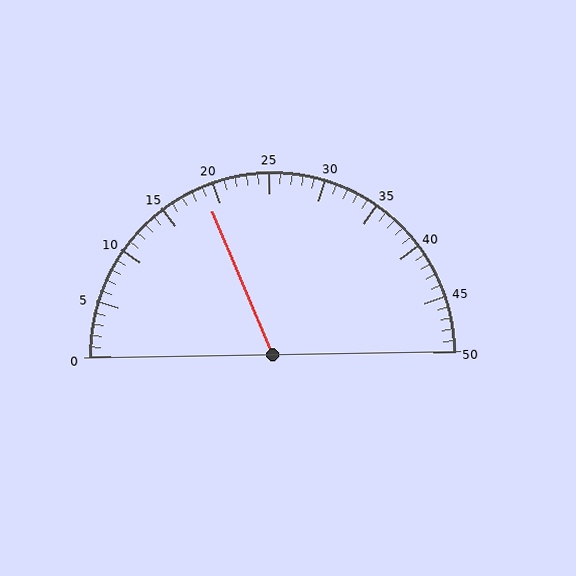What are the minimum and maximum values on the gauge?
The gauge ranges from 0 to 50.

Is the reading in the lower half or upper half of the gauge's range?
The reading is in the lower half of the range (0 to 50).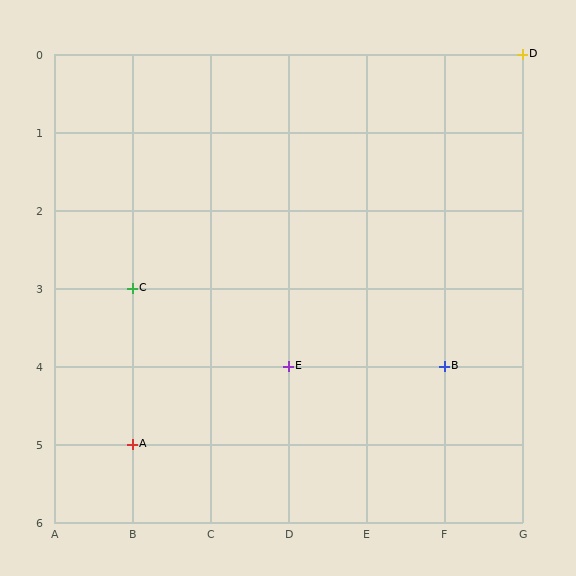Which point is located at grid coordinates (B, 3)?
Point C is at (B, 3).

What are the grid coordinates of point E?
Point E is at grid coordinates (D, 4).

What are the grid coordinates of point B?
Point B is at grid coordinates (F, 4).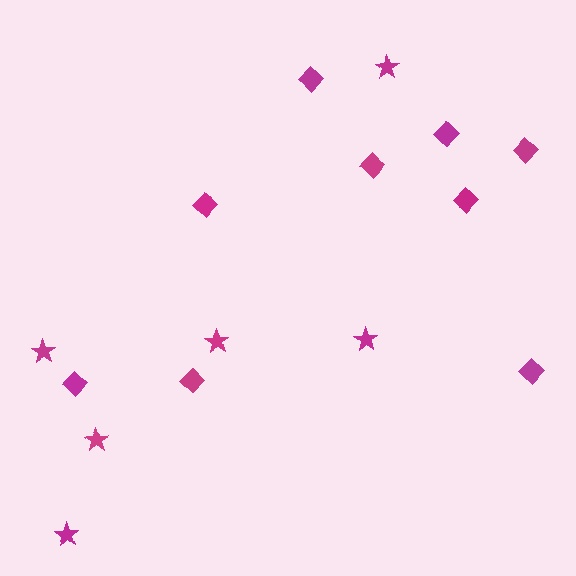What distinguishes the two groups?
There are 2 groups: one group of diamonds (9) and one group of stars (6).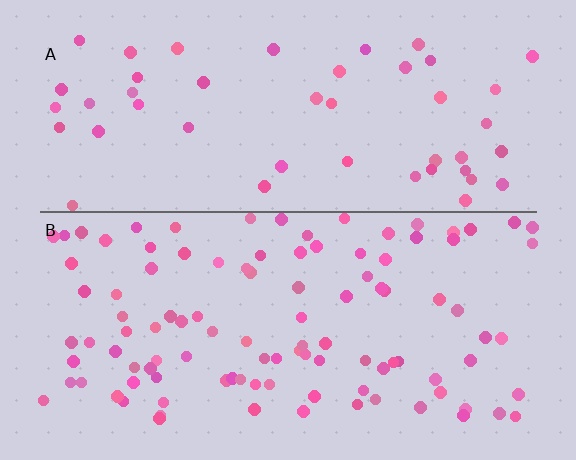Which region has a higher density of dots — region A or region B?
B (the bottom).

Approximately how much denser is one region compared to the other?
Approximately 2.2× — region B over region A.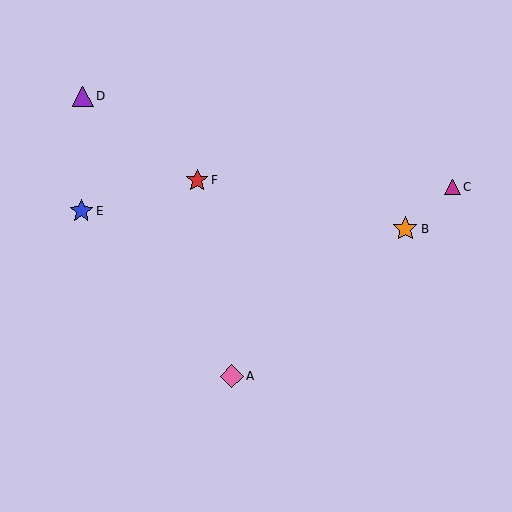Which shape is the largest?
The orange star (labeled B) is the largest.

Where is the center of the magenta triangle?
The center of the magenta triangle is at (452, 187).